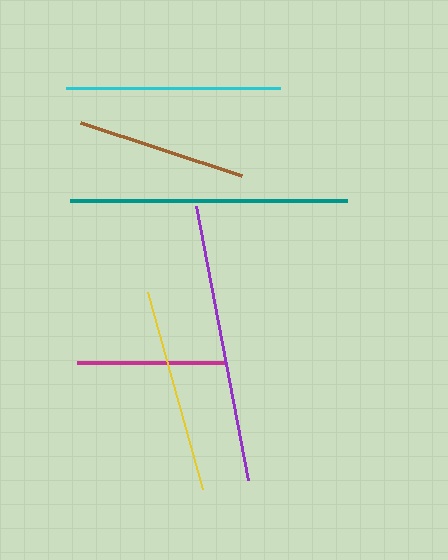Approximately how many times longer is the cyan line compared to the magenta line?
The cyan line is approximately 1.4 times the length of the magenta line.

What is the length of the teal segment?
The teal segment is approximately 277 pixels long.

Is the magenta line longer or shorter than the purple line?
The purple line is longer than the magenta line.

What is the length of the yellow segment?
The yellow segment is approximately 205 pixels long.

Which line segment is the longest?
The purple line is the longest at approximately 279 pixels.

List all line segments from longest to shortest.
From longest to shortest: purple, teal, cyan, yellow, brown, magenta.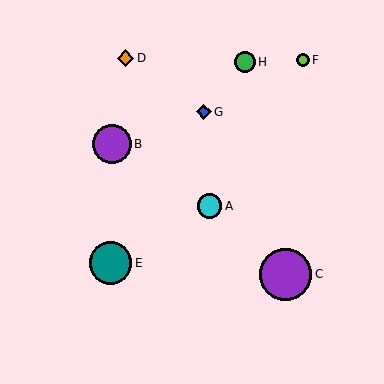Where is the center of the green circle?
The center of the green circle is at (245, 62).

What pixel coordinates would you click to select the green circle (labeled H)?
Click at (245, 62) to select the green circle H.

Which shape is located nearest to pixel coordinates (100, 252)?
The teal circle (labeled E) at (111, 263) is nearest to that location.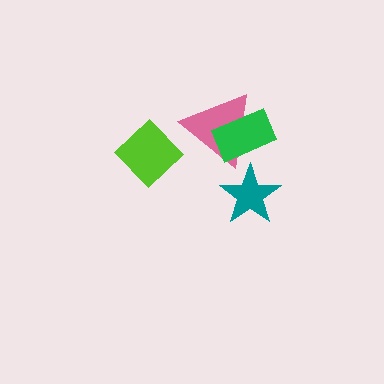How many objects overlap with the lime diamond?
0 objects overlap with the lime diamond.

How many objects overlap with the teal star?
0 objects overlap with the teal star.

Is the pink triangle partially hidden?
Yes, it is partially covered by another shape.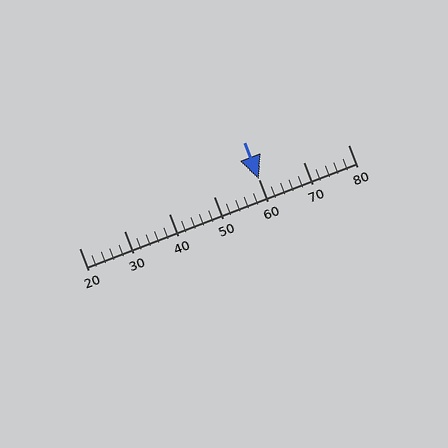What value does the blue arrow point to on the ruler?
The blue arrow points to approximately 60.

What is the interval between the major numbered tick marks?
The major tick marks are spaced 10 units apart.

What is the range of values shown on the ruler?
The ruler shows values from 20 to 80.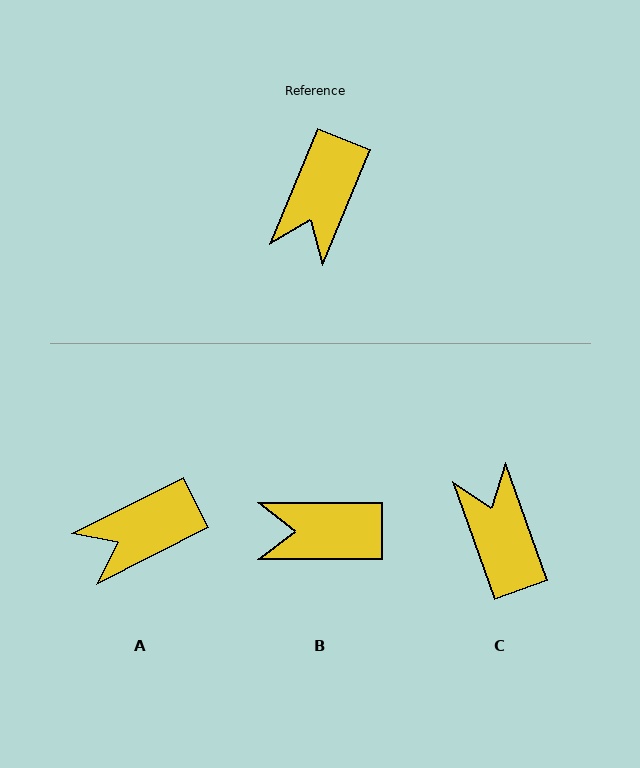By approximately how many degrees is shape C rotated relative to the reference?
Approximately 138 degrees clockwise.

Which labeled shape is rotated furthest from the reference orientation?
C, about 138 degrees away.